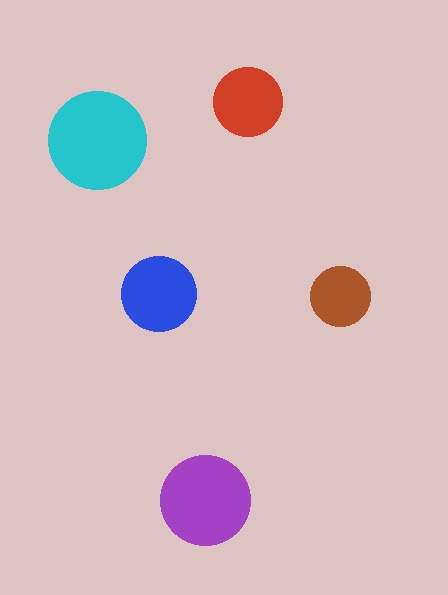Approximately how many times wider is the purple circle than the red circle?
About 1.5 times wider.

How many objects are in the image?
There are 5 objects in the image.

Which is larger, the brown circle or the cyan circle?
The cyan one.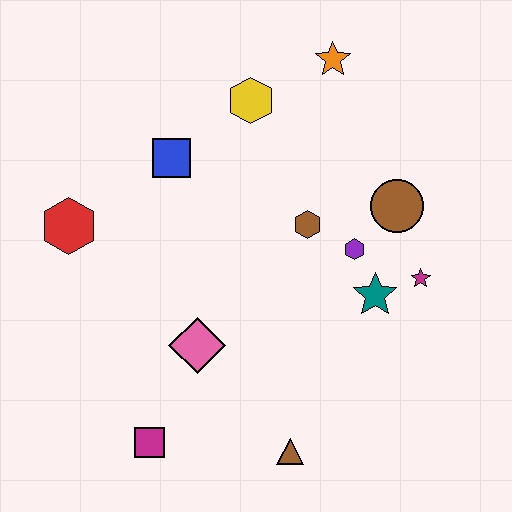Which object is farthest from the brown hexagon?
The magenta square is farthest from the brown hexagon.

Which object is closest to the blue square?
The yellow hexagon is closest to the blue square.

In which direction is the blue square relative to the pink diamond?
The blue square is above the pink diamond.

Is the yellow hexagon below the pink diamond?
No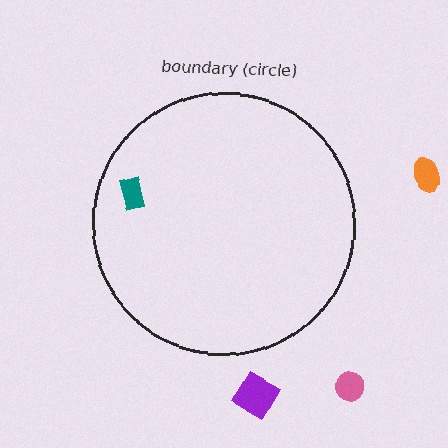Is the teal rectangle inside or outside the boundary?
Inside.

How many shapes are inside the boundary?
1 inside, 3 outside.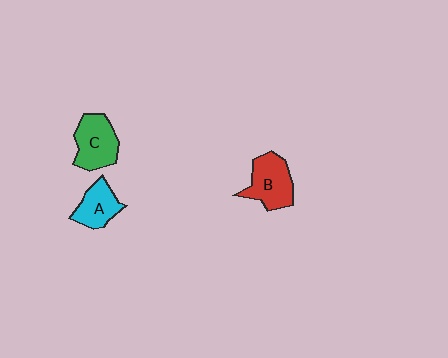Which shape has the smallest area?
Shape A (cyan).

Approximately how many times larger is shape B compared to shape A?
Approximately 1.3 times.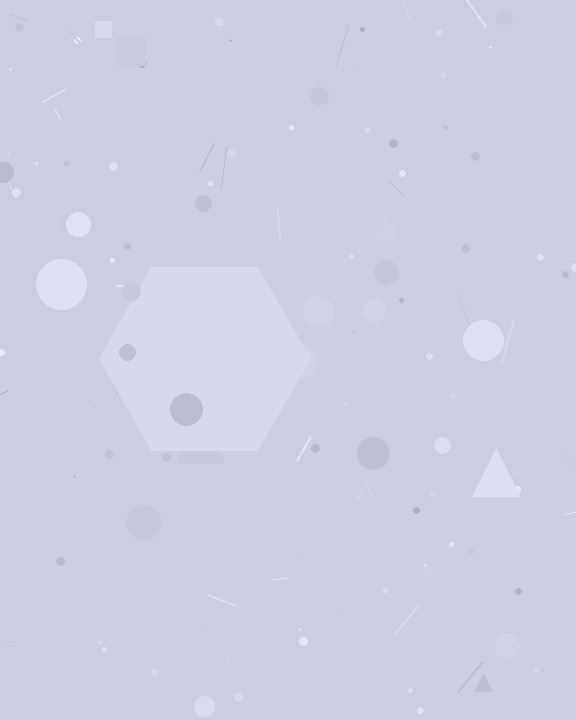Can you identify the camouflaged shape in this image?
The camouflaged shape is a hexagon.